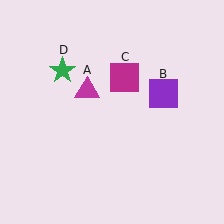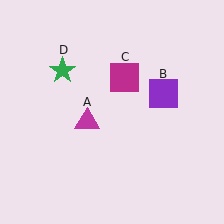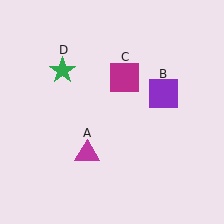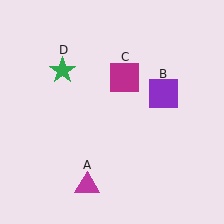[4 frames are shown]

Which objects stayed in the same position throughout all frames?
Purple square (object B) and magenta square (object C) and green star (object D) remained stationary.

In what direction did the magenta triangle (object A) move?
The magenta triangle (object A) moved down.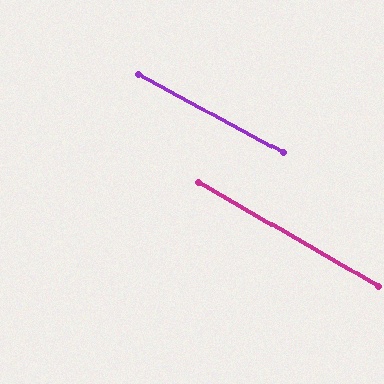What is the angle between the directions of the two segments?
Approximately 2 degrees.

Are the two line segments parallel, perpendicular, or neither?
Parallel — their directions differ by only 1.6°.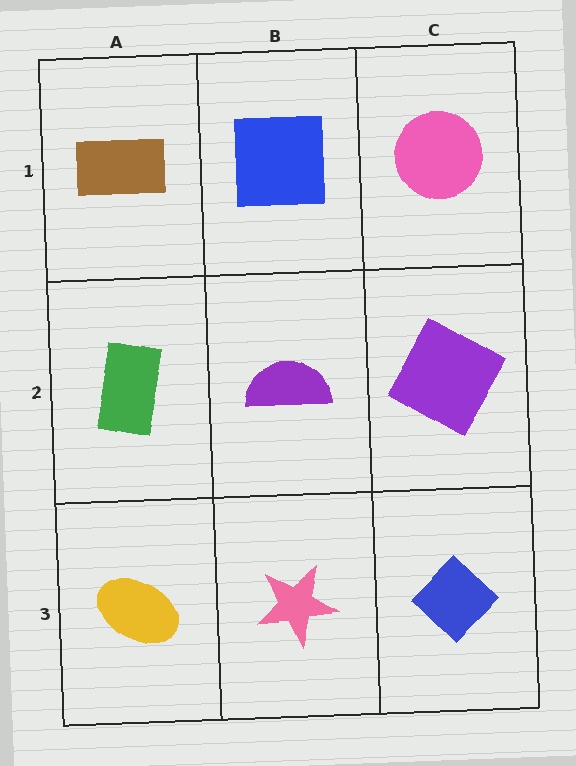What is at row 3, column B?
A pink star.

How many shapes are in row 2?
3 shapes.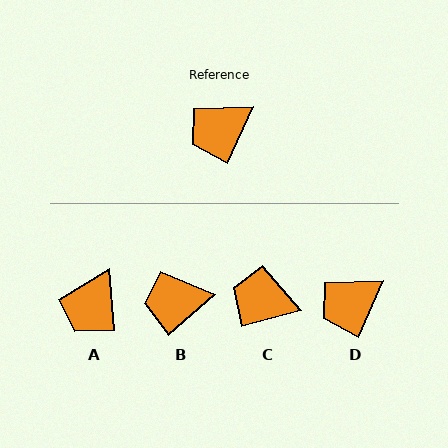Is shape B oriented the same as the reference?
No, it is off by about 24 degrees.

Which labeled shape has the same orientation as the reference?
D.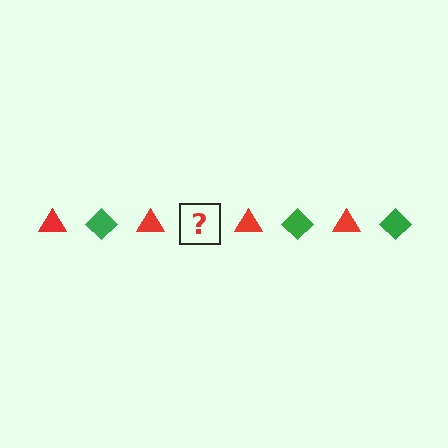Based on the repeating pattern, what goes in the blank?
The blank should be a green diamond.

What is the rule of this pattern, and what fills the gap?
The rule is that the pattern alternates between red triangle and green diamond. The gap should be filled with a green diamond.